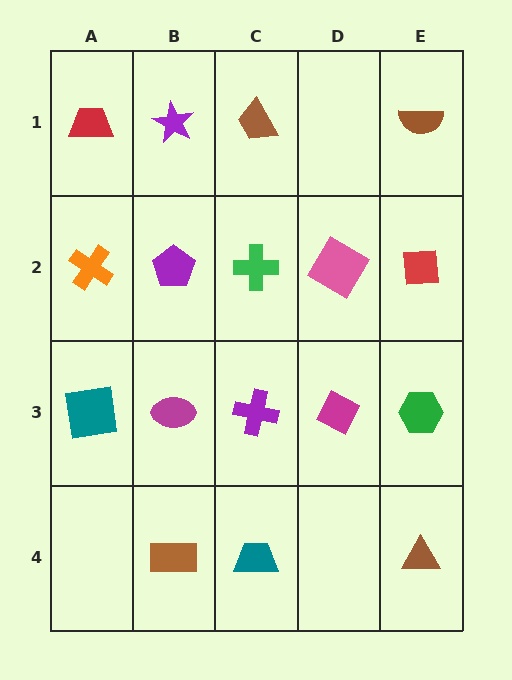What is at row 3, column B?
A magenta ellipse.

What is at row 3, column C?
A purple cross.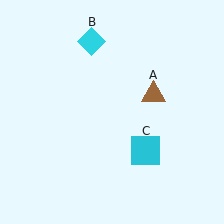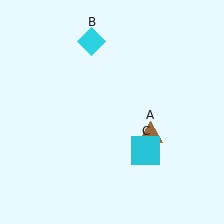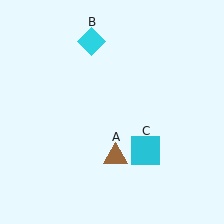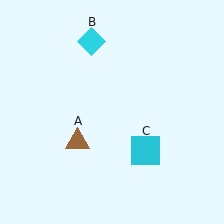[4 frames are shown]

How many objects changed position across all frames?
1 object changed position: brown triangle (object A).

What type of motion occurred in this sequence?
The brown triangle (object A) rotated clockwise around the center of the scene.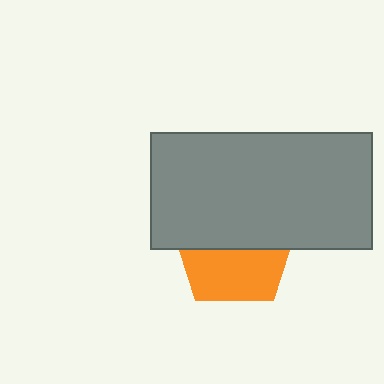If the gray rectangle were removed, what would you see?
You would see the complete orange pentagon.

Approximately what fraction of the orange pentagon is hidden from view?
Roughly 54% of the orange pentagon is hidden behind the gray rectangle.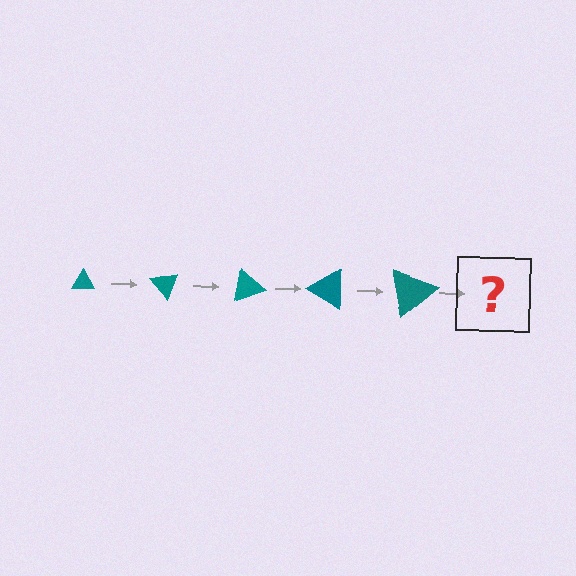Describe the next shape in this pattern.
It should be a triangle, larger than the previous one and rotated 250 degrees from the start.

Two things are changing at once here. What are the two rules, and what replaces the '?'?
The two rules are that the triangle grows larger each step and it rotates 50 degrees each step. The '?' should be a triangle, larger than the previous one and rotated 250 degrees from the start.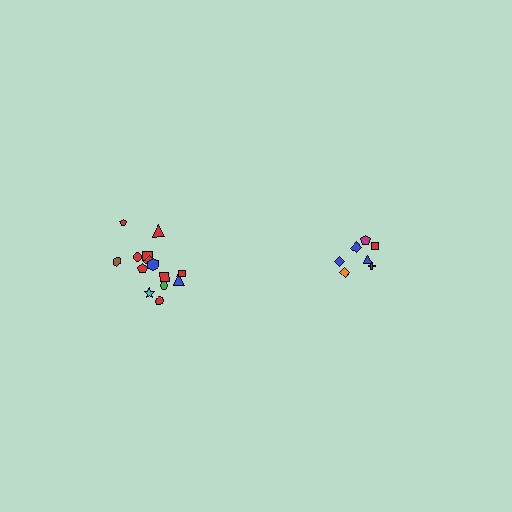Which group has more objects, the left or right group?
The left group.